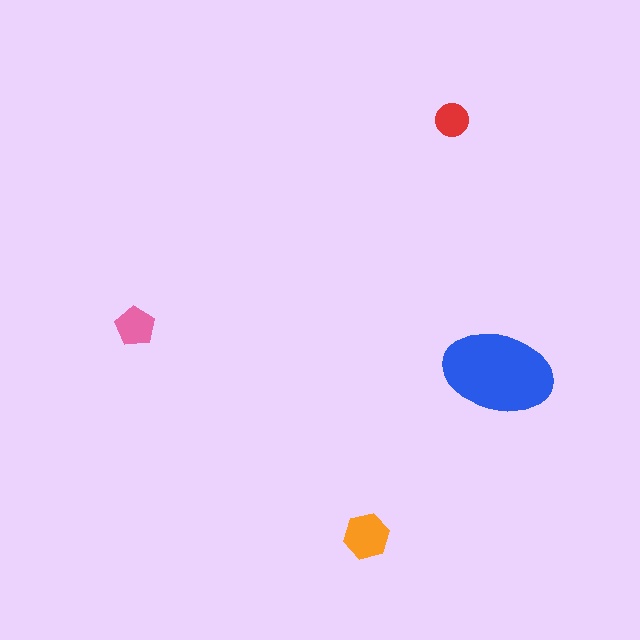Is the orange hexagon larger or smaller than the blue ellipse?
Smaller.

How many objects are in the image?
There are 4 objects in the image.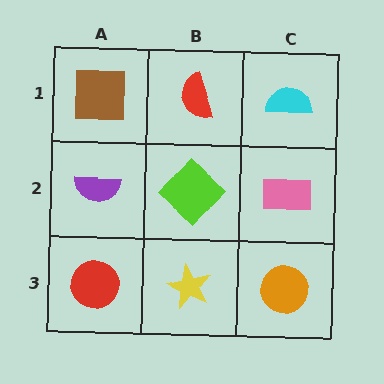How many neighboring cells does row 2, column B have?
4.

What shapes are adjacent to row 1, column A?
A purple semicircle (row 2, column A), a red semicircle (row 1, column B).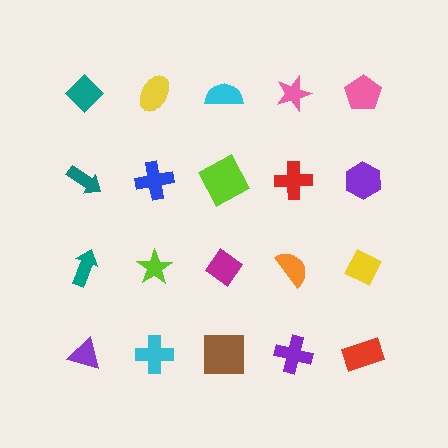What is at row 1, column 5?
A pink pentagon.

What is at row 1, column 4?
A pink star.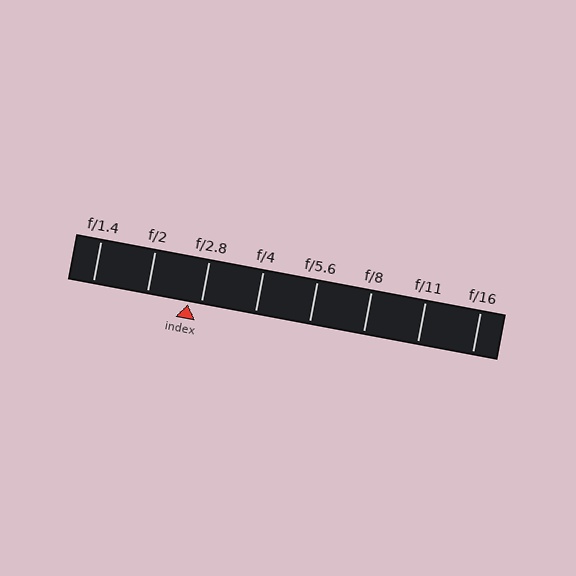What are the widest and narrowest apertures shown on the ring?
The widest aperture shown is f/1.4 and the narrowest is f/16.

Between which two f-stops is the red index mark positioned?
The index mark is between f/2 and f/2.8.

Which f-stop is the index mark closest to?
The index mark is closest to f/2.8.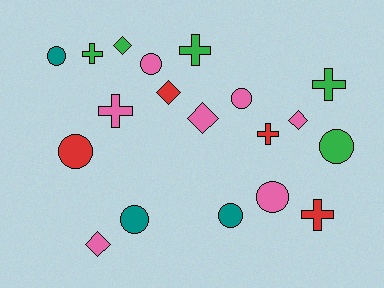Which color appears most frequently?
Pink, with 7 objects.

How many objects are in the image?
There are 19 objects.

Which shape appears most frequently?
Circle, with 8 objects.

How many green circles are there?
There is 1 green circle.